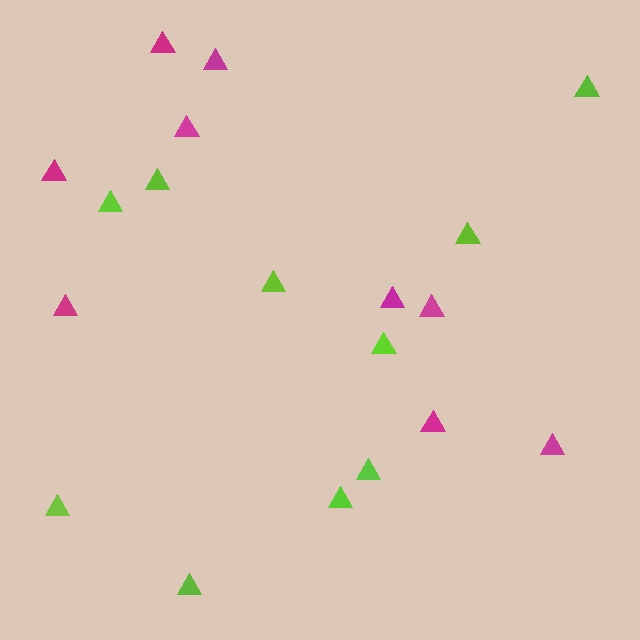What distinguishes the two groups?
There are 2 groups: one group of magenta triangles (9) and one group of lime triangles (10).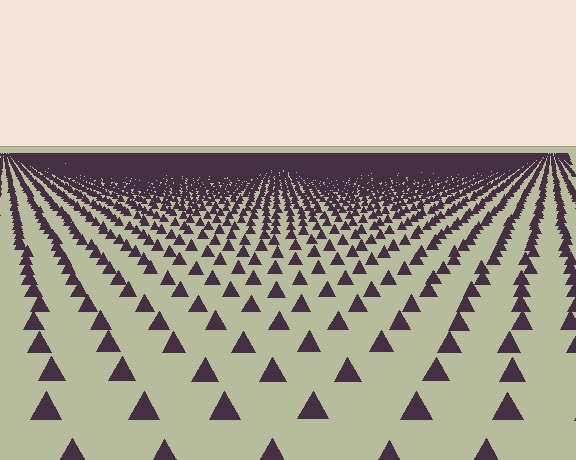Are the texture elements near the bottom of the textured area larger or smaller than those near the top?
Larger. Near the bottom, elements are closer to the viewer and appear at a bigger on-screen size.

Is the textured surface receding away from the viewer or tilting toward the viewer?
The surface is receding away from the viewer. Texture elements get smaller and denser toward the top.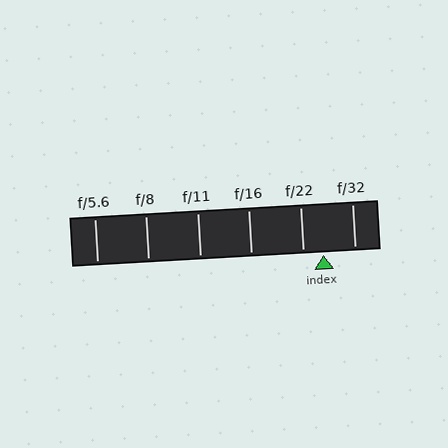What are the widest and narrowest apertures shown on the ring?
The widest aperture shown is f/5.6 and the narrowest is f/32.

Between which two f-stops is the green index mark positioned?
The index mark is between f/22 and f/32.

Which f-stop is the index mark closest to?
The index mark is closest to f/22.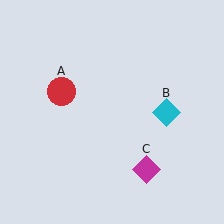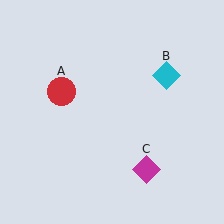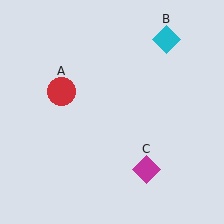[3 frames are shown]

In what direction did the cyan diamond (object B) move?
The cyan diamond (object B) moved up.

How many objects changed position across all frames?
1 object changed position: cyan diamond (object B).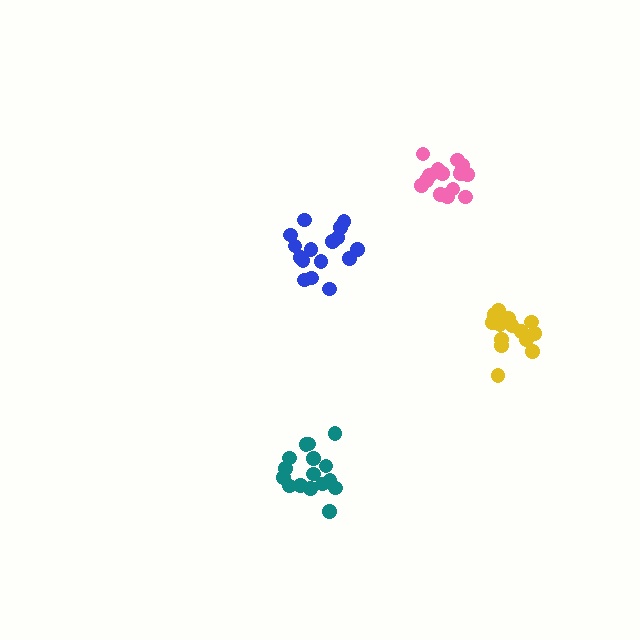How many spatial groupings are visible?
There are 4 spatial groupings.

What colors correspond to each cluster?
The clusters are colored: blue, pink, yellow, teal.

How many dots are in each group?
Group 1: 16 dots, Group 2: 16 dots, Group 3: 14 dots, Group 4: 16 dots (62 total).